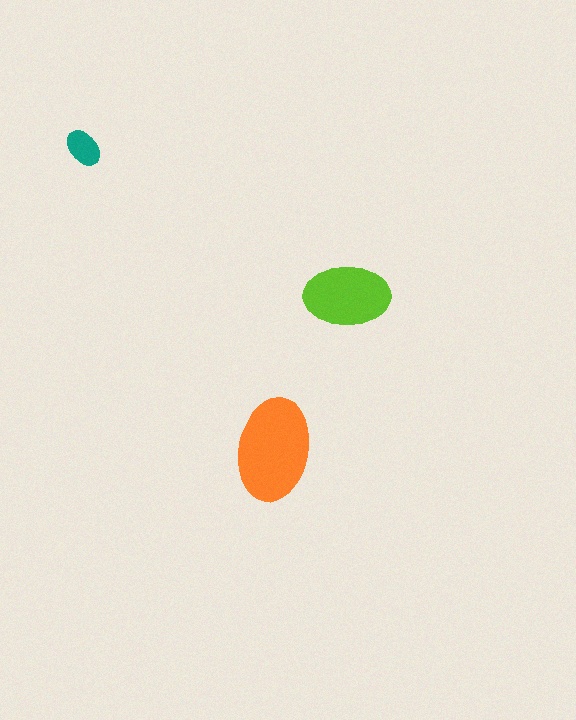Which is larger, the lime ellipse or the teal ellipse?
The lime one.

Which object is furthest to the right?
The lime ellipse is rightmost.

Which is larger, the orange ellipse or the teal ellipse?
The orange one.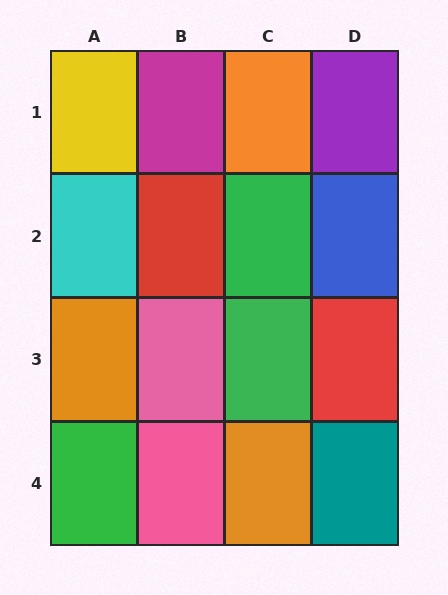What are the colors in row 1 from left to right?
Yellow, magenta, orange, purple.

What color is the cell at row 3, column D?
Red.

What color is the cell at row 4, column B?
Pink.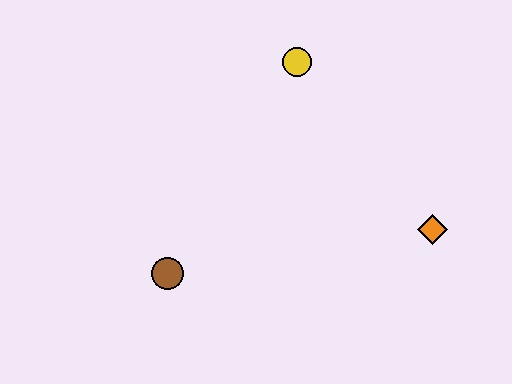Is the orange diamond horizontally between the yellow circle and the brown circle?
No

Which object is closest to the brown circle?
The yellow circle is closest to the brown circle.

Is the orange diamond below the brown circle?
No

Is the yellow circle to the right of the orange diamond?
No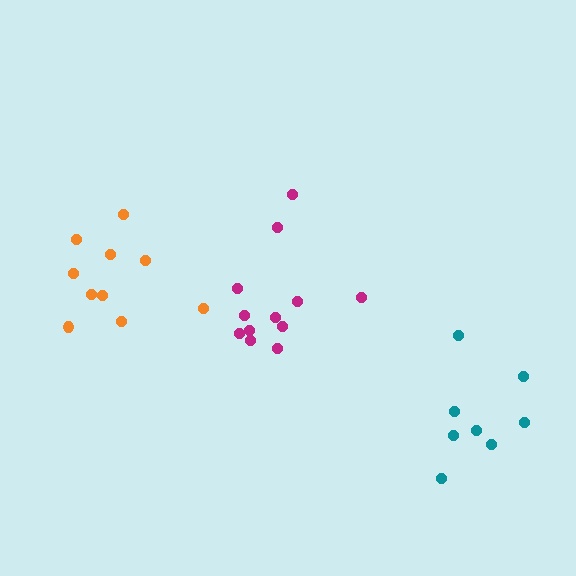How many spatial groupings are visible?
There are 3 spatial groupings.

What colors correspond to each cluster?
The clusters are colored: magenta, orange, teal.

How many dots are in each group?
Group 1: 12 dots, Group 2: 10 dots, Group 3: 8 dots (30 total).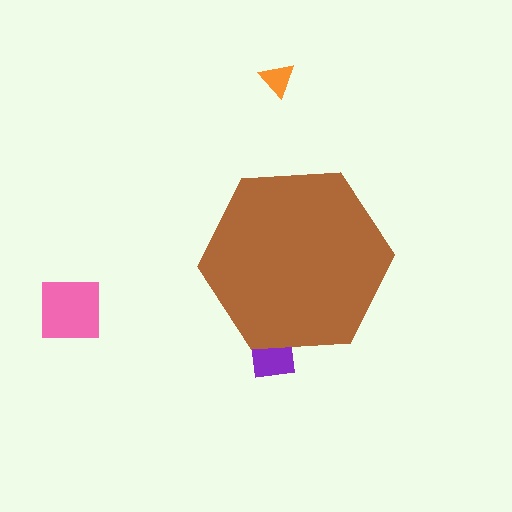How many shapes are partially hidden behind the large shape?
1 shape is partially hidden.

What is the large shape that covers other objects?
A brown hexagon.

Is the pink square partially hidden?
No, the pink square is fully visible.